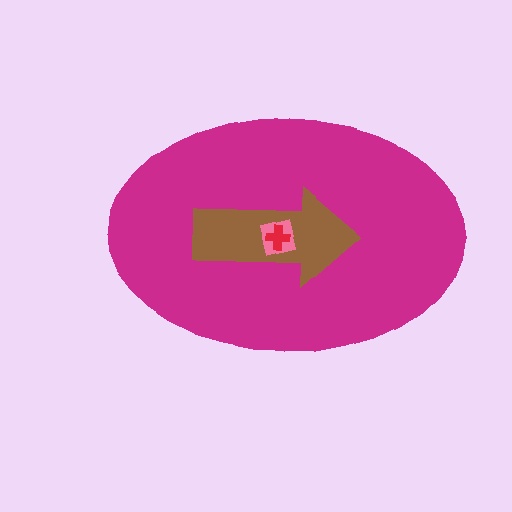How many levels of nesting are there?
4.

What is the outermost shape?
The magenta ellipse.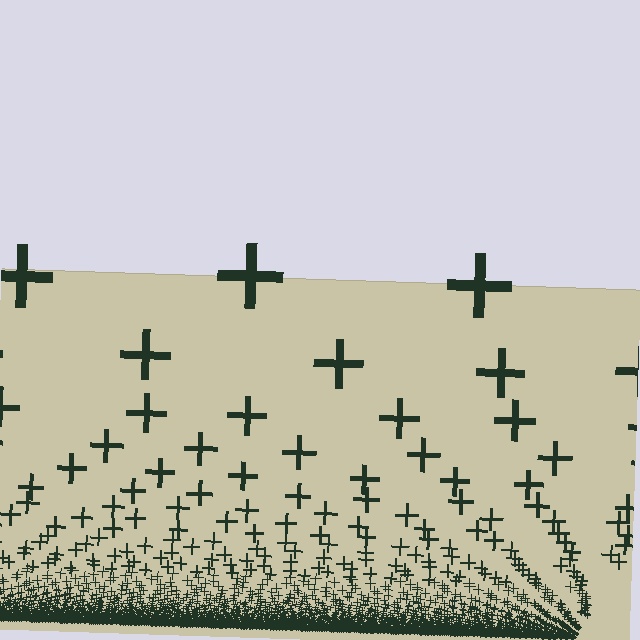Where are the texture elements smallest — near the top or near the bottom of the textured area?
Near the bottom.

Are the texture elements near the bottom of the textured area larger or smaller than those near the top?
Smaller. The gradient is inverted — elements near the bottom are smaller and denser.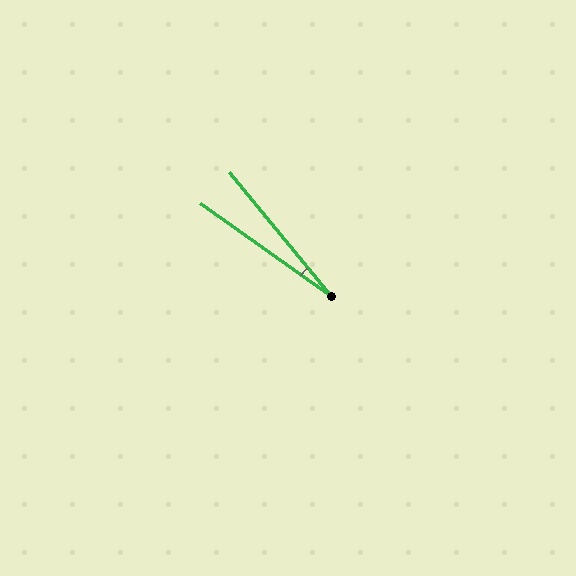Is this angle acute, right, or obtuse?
It is acute.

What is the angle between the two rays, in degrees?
Approximately 15 degrees.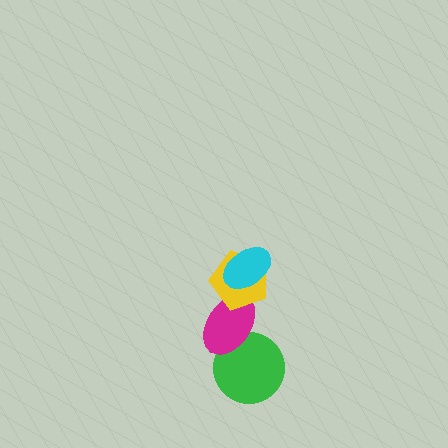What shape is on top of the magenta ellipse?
The yellow pentagon is on top of the magenta ellipse.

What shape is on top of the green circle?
The magenta ellipse is on top of the green circle.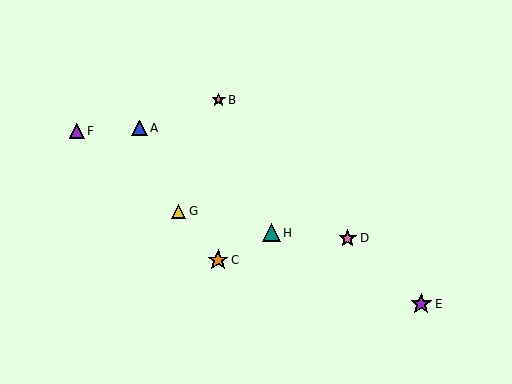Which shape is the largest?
The purple star (labeled E) is the largest.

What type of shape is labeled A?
Shape A is a blue triangle.